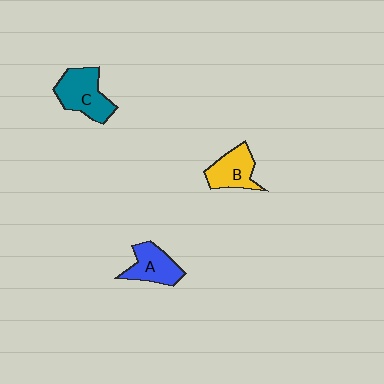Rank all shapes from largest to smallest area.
From largest to smallest: C (teal), A (blue), B (yellow).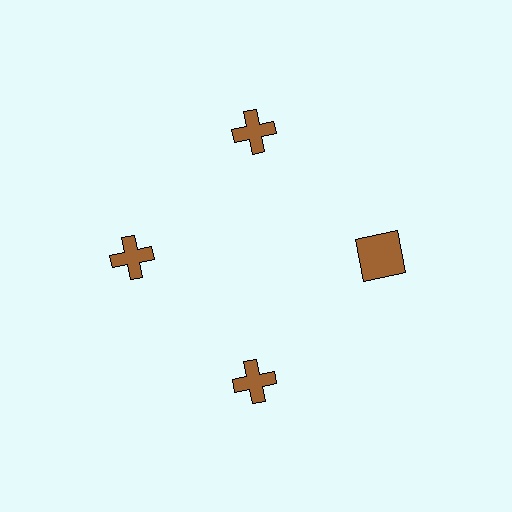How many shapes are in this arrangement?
There are 4 shapes arranged in a ring pattern.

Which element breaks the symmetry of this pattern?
The brown square at roughly the 3 o'clock position breaks the symmetry. All other shapes are brown crosses.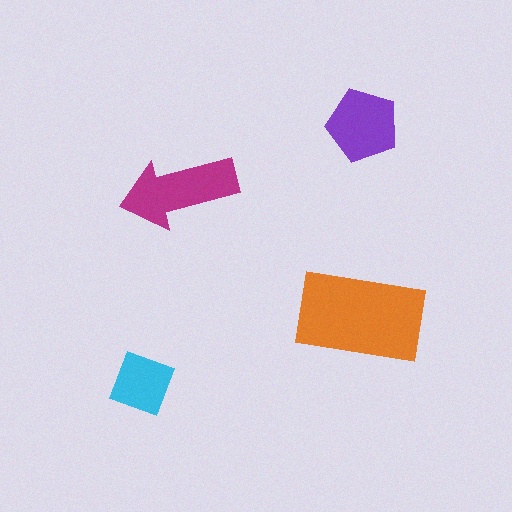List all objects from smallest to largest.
The cyan square, the purple pentagon, the magenta arrow, the orange rectangle.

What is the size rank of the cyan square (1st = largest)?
4th.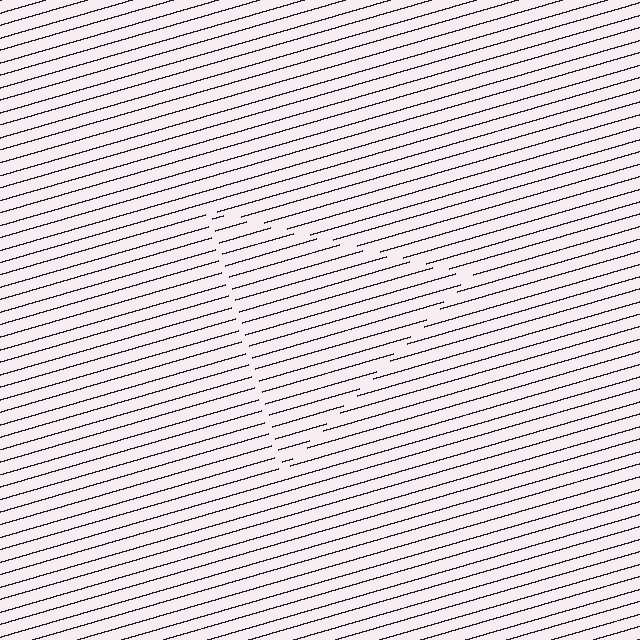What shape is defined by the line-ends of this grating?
An illusory triangle. The interior of the shape contains the same grating, shifted by half a period — the contour is defined by the phase discontinuity where line-ends from the inner and outer gratings abut.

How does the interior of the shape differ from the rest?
The interior of the shape contains the same grating, shifted by half a period — the contour is defined by the phase discontinuity where line-ends from the inner and outer gratings abut.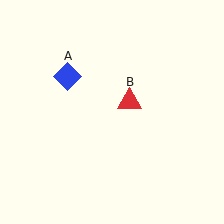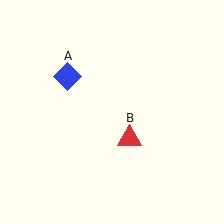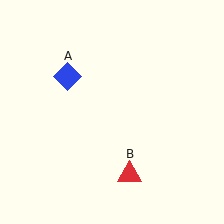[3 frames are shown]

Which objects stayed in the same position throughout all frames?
Blue diamond (object A) remained stationary.